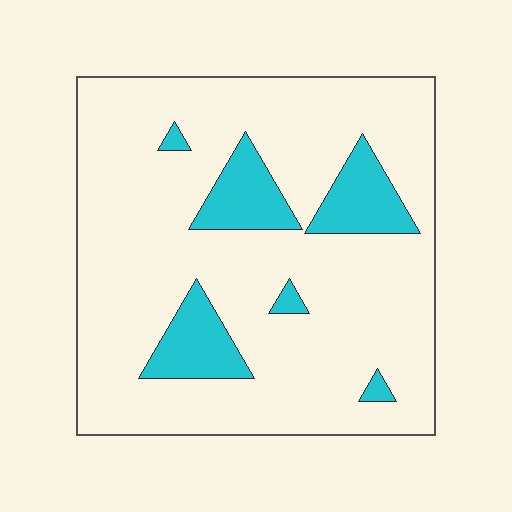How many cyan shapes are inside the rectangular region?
6.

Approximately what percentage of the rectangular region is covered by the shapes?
Approximately 15%.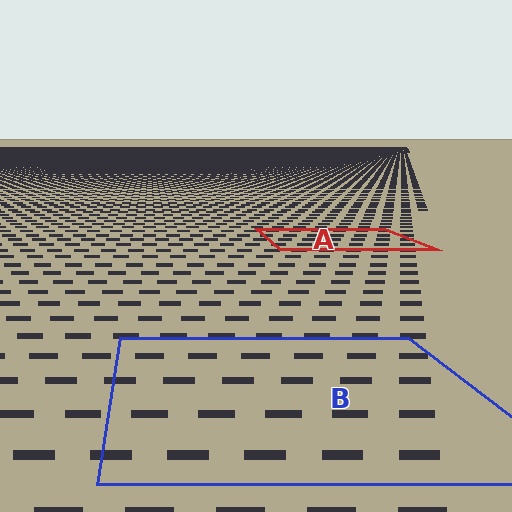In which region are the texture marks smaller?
The texture marks are smaller in region A, because it is farther away.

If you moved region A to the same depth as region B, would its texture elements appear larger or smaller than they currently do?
They would appear larger. At a closer depth, the same texture elements are projected at a bigger on-screen size.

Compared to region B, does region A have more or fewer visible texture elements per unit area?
Region A has more texture elements per unit area — they are packed more densely because it is farther away.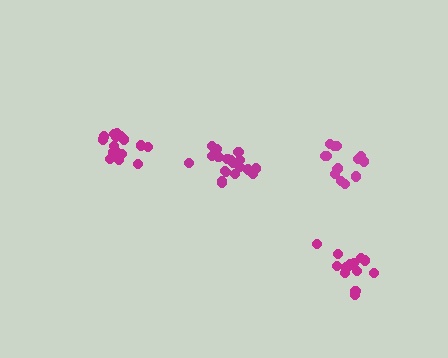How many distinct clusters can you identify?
There are 4 distinct clusters.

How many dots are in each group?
Group 1: 20 dots, Group 2: 17 dots, Group 3: 14 dots, Group 4: 14 dots (65 total).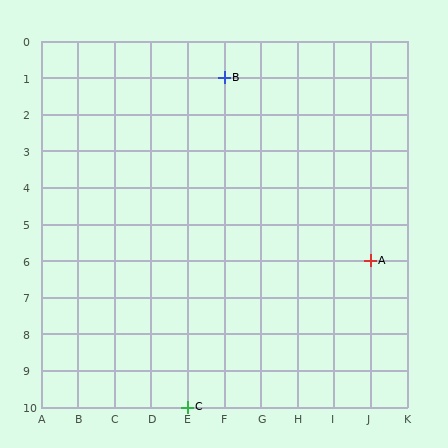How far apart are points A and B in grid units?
Points A and B are 4 columns and 5 rows apart (about 6.4 grid units diagonally).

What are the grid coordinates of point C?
Point C is at grid coordinates (E, 10).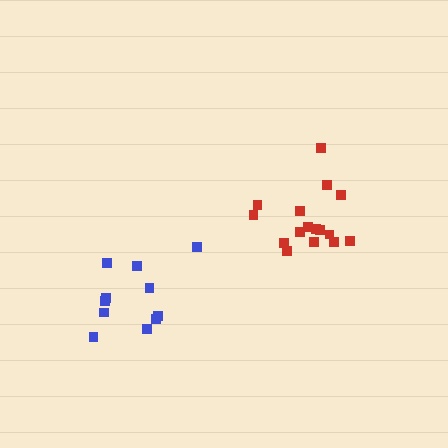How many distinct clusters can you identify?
There are 2 distinct clusters.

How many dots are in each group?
Group 1: 16 dots, Group 2: 11 dots (27 total).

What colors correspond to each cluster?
The clusters are colored: red, blue.